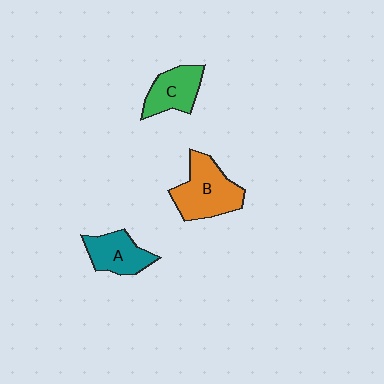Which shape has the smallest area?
Shape A (teal).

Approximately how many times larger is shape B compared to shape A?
Approximately 1.4 times.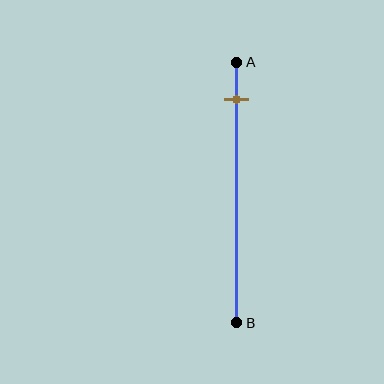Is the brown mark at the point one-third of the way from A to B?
No, the mark is at about 15% from A, not at the 33% one-third point.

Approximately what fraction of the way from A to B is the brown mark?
The brown mark is approximately 15% of the way from A to B.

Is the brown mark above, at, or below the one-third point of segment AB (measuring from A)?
The brown mark is above the one-third point of segment AB.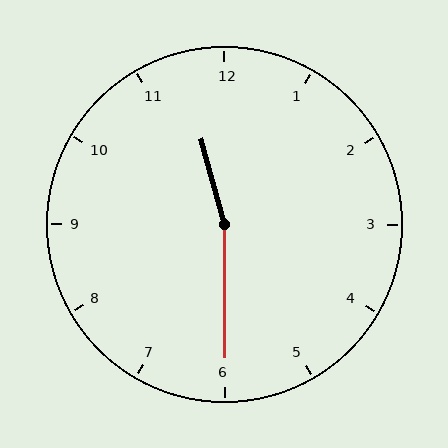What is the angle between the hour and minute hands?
Approximately 165 degrees.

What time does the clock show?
11:30.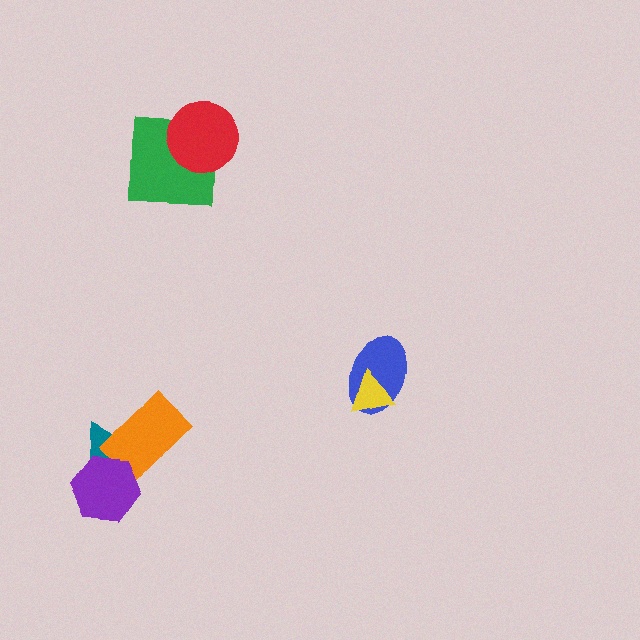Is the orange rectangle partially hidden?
Yes, it is partially covered by another shape.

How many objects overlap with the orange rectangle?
2 objects overlap with the orange rectangle.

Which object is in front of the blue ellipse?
The yellow triangle is in front of the blue ellipse.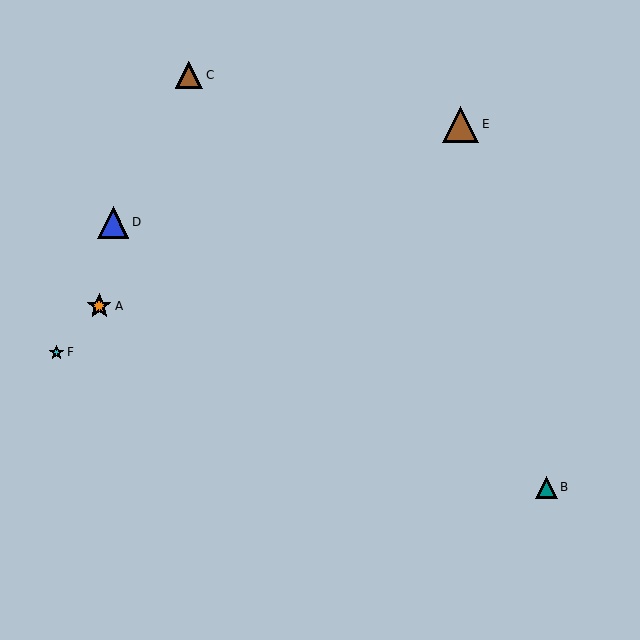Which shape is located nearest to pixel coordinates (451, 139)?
The brown triangle (labeled E) at (461, 124) is nearest to that location.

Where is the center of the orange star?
The center of the orange star is at (99, 306).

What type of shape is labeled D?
Shape D is a blue triangle.